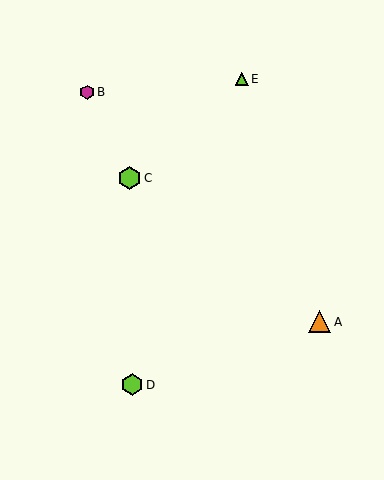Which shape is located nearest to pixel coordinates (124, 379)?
The lime hexagon (labeled D) at (132, 385) is nearest to that location.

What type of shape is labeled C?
Shape C is a lime hexagon.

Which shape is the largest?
The lime hexagon (labeled C) is the largest.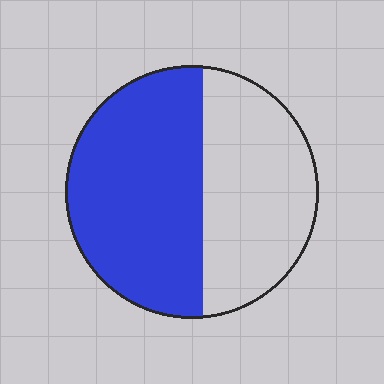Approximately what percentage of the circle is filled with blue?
Approximately 55%.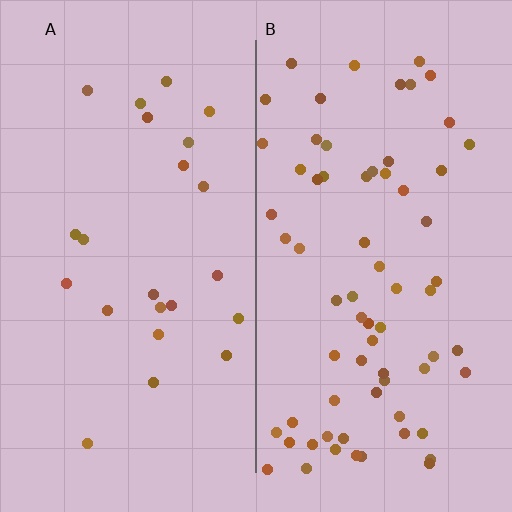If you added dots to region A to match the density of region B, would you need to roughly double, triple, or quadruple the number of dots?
Approximately triple.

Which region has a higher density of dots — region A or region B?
B (the right).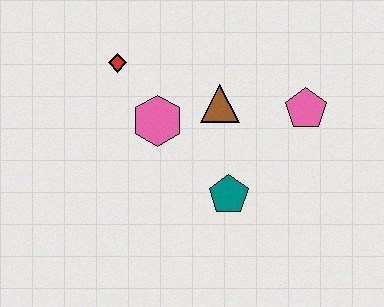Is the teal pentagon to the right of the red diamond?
Yes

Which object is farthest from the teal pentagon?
The red diamond is farthest from the teal pentagon.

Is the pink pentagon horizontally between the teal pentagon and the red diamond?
No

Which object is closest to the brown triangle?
The pink hexagon is closest to the brown triangle.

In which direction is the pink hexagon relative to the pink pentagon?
The pink hexagon is to the left of the pink pentagon.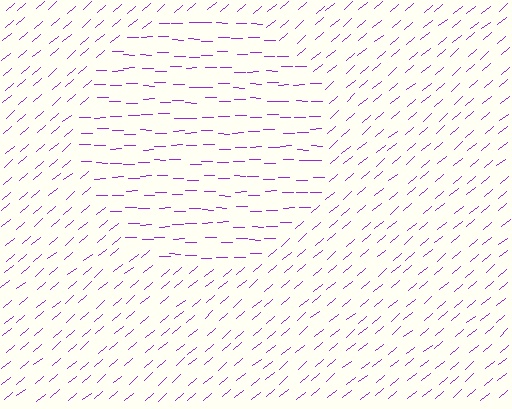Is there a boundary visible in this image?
Yes, there is a texture boundary formed by a change in line orientation.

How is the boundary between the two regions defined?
The boundary is defined purely by a change in line orientation (approximately 40 degrees difference). All lines are the same color and thickness.